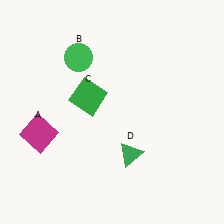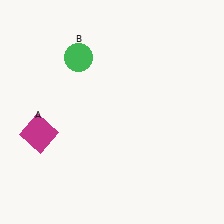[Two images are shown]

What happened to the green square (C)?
The green square (C) was removed in Image 2. It was in the top-left area of Image 1.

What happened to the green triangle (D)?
The green triangle (D) was removed in Image 2. It was in the bottom-right area of Image 1.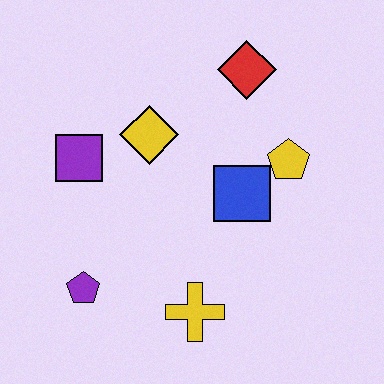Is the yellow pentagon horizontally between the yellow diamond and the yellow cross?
No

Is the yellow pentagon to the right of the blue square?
Yes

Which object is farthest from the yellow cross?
The red diamond is farthest from the yellow cross.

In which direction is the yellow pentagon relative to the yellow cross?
The yellow pentagon is above the yellow cross.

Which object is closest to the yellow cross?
The purple pentagon is closest to the yellow cross.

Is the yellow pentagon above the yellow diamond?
No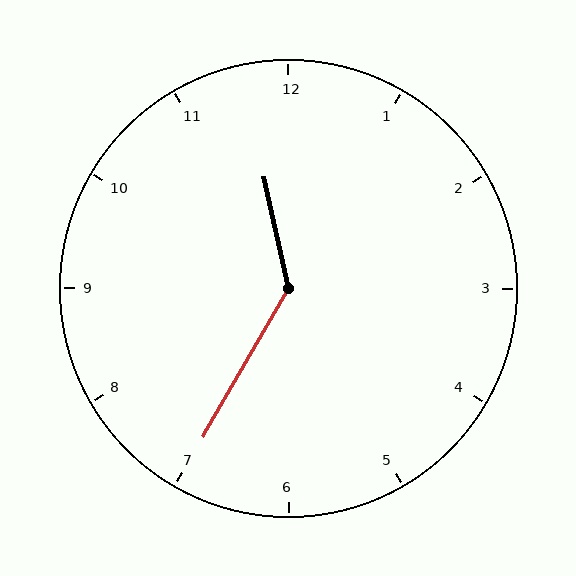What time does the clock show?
11:35.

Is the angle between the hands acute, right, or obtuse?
It is obtuse.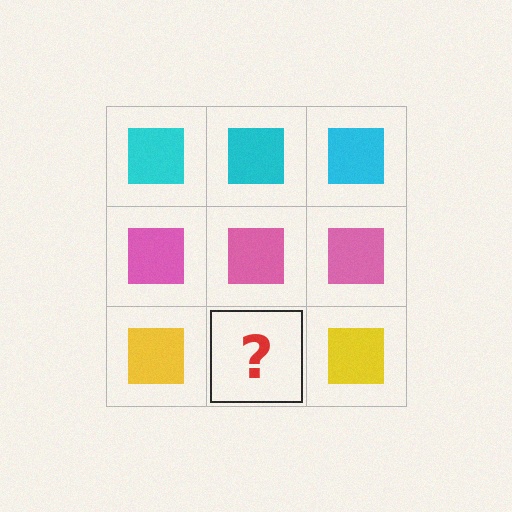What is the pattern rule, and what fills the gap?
The rule is that each row has a consistent color. The gap should be filled with a yellow square.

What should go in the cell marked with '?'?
The missing cell should contain a yellow square.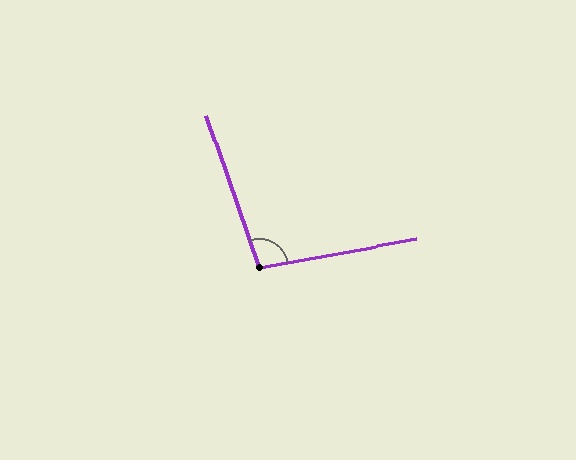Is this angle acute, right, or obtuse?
It is obtuse.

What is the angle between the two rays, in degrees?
Approximately 99 degrees.